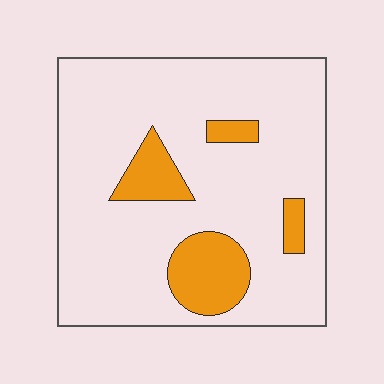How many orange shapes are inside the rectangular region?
4.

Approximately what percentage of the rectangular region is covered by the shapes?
Approximately 15%.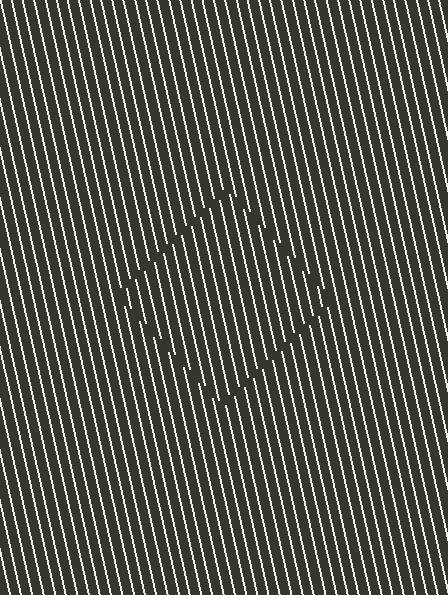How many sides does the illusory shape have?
4 sides — the line-ends trace a square.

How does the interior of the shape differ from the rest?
The interior of the shape contains the same grating, shifted by half a period — the contour is defined by the phase discontinuity where line-ends from the inner and outer gratings abut.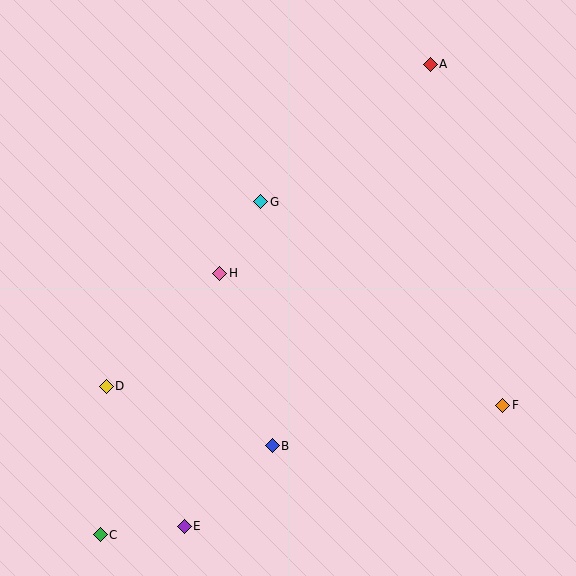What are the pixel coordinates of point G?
Point G is at (261, 202).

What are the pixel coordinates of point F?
Point F is at (503, 405).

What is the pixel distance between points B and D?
The distance between B and D is 177 pixels.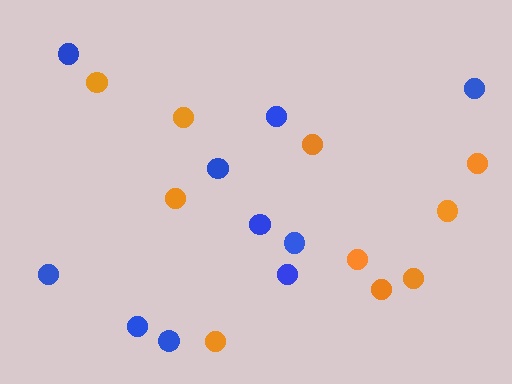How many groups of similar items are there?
There are 2 groups: one group of blue circles (10) and one group of orange circles (10).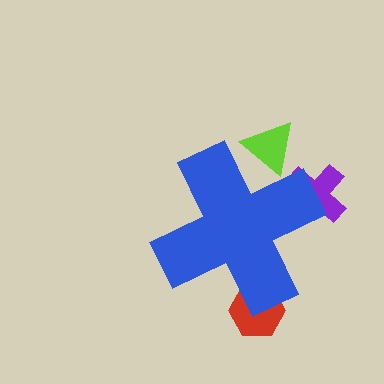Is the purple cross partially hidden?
Yes, the purple cross is partially hidden behind the blue cross.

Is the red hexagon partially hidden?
Yes, the red hexagon is partially hidden behind the blue cross.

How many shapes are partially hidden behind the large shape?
3 shapes are partially hidden.